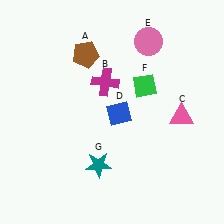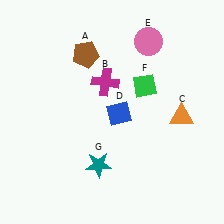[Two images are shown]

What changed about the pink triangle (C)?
In Image 1, C is pink. In Image 2, it changed to orange.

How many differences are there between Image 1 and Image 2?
There is 1 difference between the two images.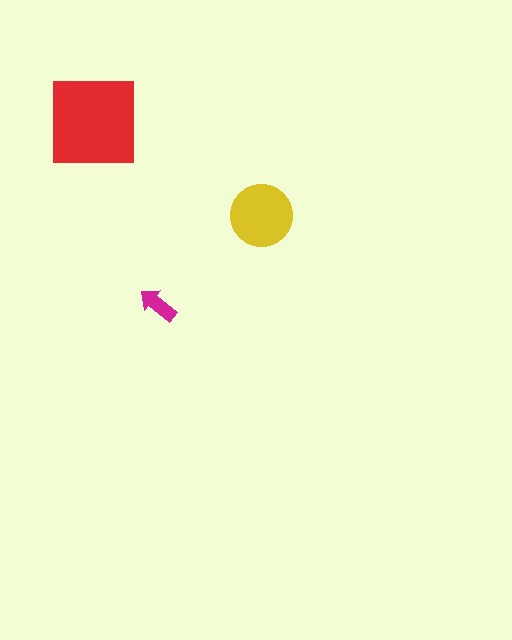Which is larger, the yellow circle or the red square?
The red square.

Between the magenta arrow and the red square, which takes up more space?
The red square.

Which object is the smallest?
The magenta arrow.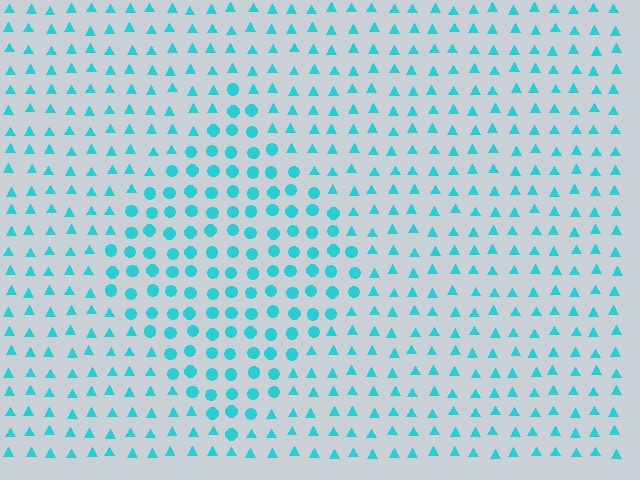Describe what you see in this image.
The image is filled with small cyan elements arranged in a uniform grid. A diamond-shaped region contains circles, while the surrounding area contains triangles. The boundary is defined purely by the change in element shape.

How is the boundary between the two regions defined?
The boundary is defined by a change in element shape: circles inside vs. triangles outside. All elements share the same color and spacing.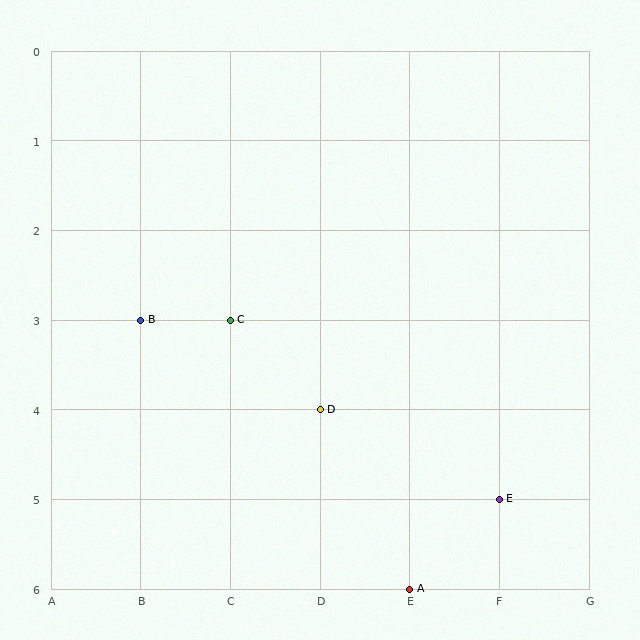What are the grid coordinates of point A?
Point A is at grid coordinates (E, 6).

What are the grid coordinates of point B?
Point B is at grid coordinates (B, 3).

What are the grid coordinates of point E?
Point E is at grid coordinates (F, 5).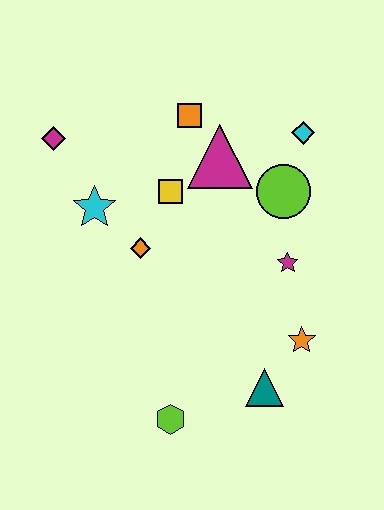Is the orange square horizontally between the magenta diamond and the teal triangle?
Yes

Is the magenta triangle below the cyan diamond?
Yes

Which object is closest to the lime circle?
The cyan diamond is closest to the lime circle.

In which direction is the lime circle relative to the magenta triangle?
The lime circle is to the right of the magenta triangle.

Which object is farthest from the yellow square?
The lime hexagon is farthest from the yellow square.